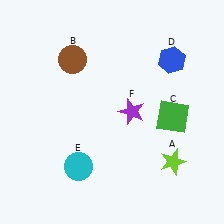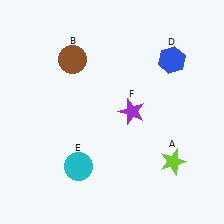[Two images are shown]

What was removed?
The green square (C) was removed in Image 2.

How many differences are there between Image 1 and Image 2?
There is 1 difference between the two images.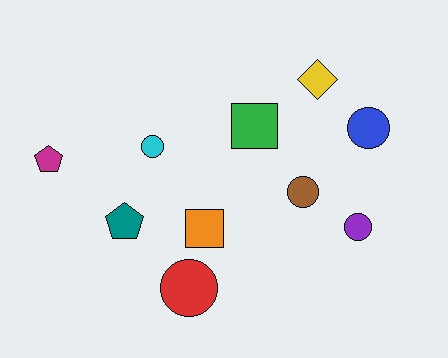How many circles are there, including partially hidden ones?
There are 5 circles.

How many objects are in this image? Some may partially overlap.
There are 10 objects.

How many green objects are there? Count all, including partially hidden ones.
There is 1 green object.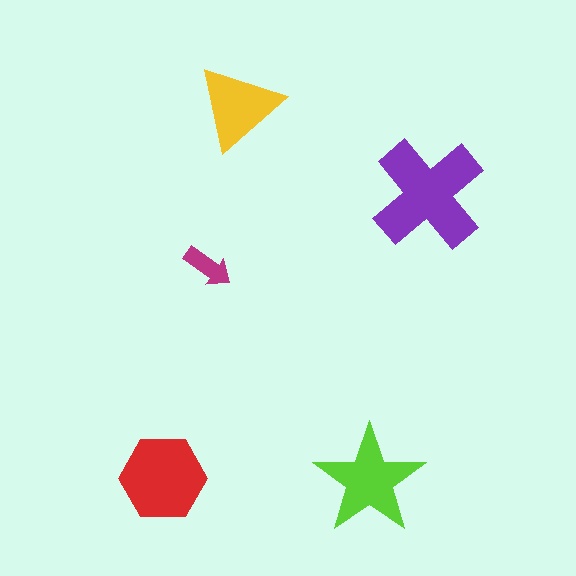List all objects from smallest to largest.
The magenta arrow, the yellow triangle, the lime star, the red hexagon, the purple cross.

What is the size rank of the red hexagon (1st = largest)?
2nd.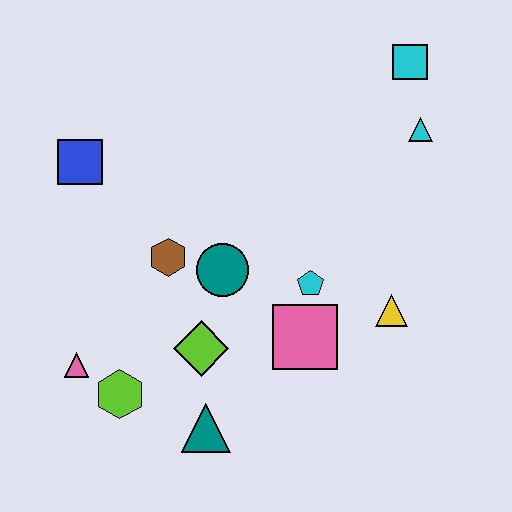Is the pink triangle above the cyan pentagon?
No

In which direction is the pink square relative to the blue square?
The pink square is to the right of the blue square.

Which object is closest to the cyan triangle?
The cyan square is closest to the cyan triangle.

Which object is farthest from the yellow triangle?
The blue square is farthest from the yellow triangle.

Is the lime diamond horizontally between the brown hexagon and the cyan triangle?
Yes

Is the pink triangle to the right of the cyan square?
No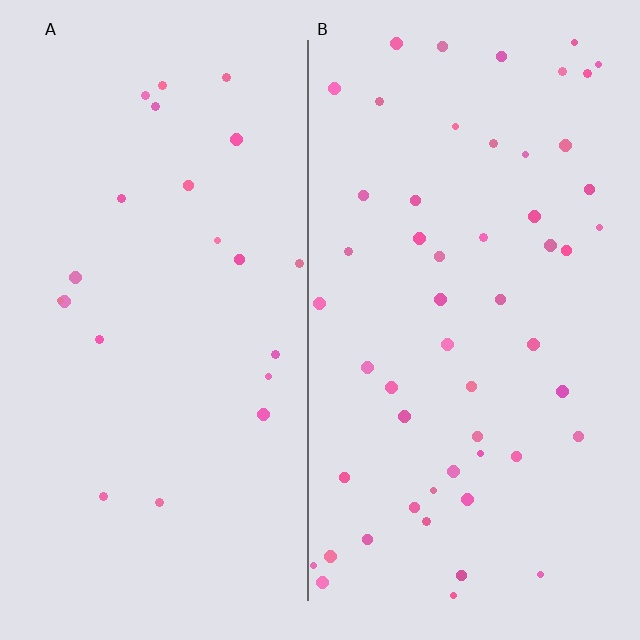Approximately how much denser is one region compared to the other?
Approximately 2.4× — region B over region A.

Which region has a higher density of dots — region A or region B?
B (the right).